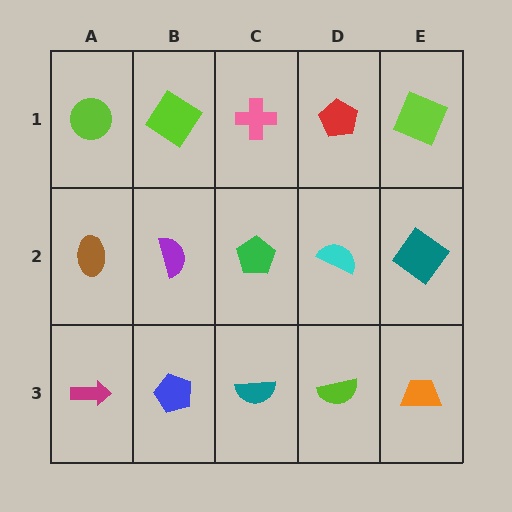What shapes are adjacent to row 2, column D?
A red pentagon (row 1, column D), a lime semicircle (row 3, column D), a green pentagon (row 2, column C), a teal diamond (row 2, column E).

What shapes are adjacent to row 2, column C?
A pink cross (row 1, column C), a teal semicircle (row 3, column C), a purple semicircle (row 2, column B), a cyan semicircle (row 2, column D).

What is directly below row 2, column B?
A blue pentagon.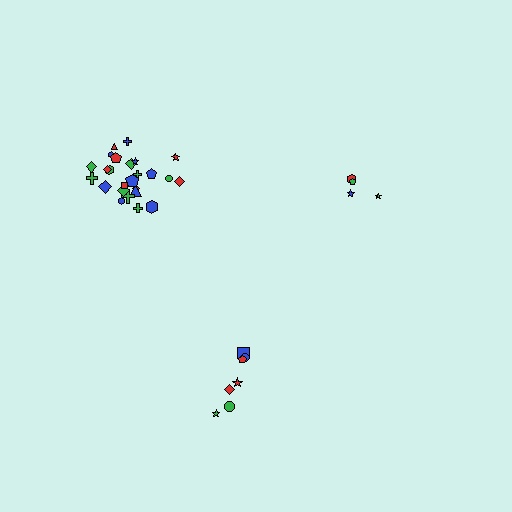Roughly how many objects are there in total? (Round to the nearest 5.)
Roughly 35 objects in total.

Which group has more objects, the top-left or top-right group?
The top-left group.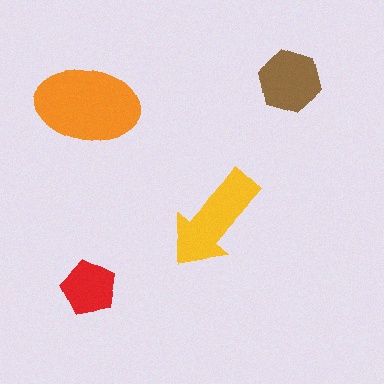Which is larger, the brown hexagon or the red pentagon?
The brown hexagon.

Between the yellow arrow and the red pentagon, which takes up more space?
The yellow arrow.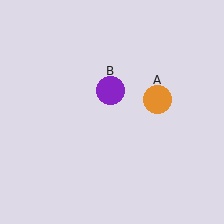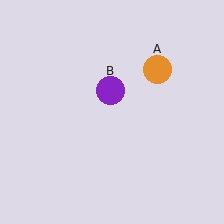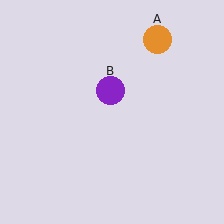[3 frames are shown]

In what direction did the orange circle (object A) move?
The orange circle (object A) moved up.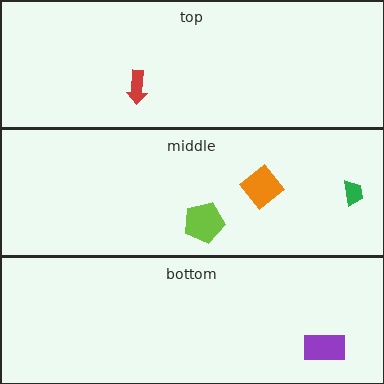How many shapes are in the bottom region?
1.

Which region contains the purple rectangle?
The bottom region.